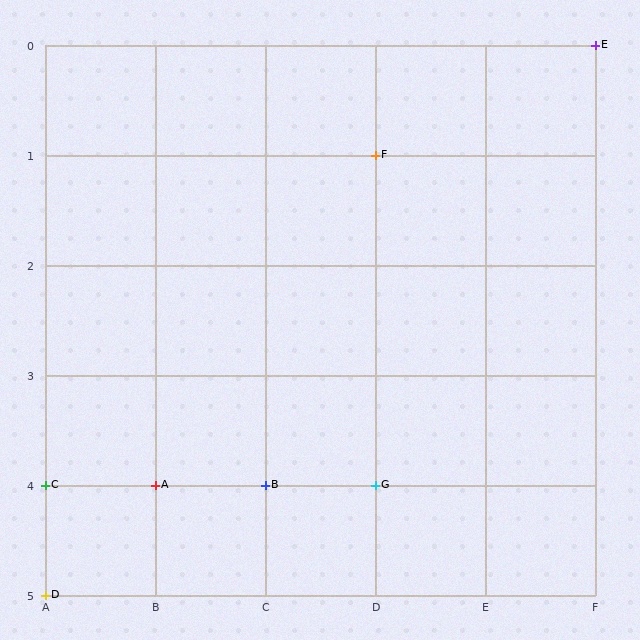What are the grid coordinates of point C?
Point C is at grid coordinates (A, 4).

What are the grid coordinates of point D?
Point D is at grid coordinates (A, 5).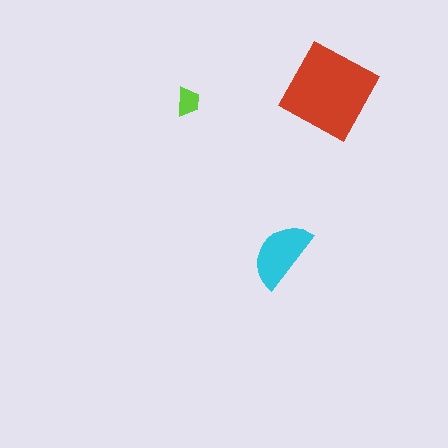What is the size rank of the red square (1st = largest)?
1st.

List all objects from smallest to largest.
The lime trapezoid, the cyan semicircle, the red square.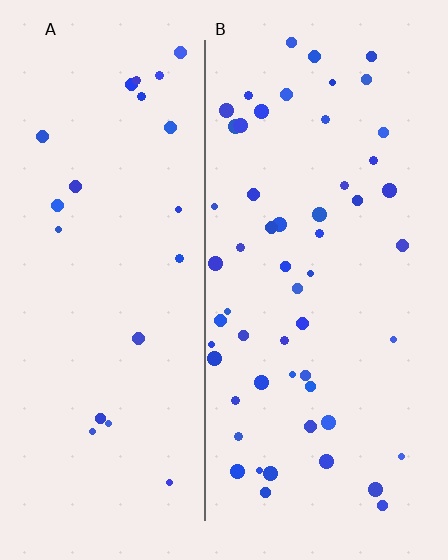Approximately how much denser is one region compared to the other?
Approximately 2.5× — region B over region A.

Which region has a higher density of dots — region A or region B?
B (the right).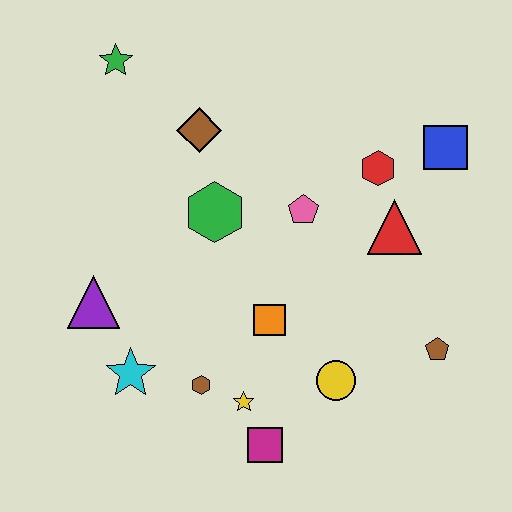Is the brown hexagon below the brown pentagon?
Yes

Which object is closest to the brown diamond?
The green hexagon is closest to the brown diamond.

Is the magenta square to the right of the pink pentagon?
No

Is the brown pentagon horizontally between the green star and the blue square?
Yes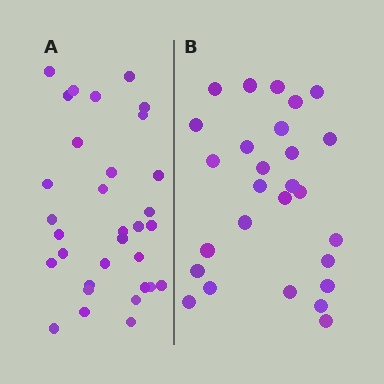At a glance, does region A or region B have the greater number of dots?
Region A (the left region) has more dots.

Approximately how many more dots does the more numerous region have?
Region A has about 5 more dots than region B.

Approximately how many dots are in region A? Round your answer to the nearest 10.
About 30 dots. (The exact count is 32, which rounds to 30.)